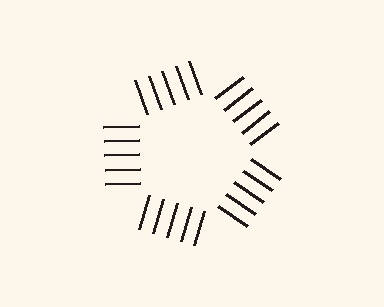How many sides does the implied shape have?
5 sides — the line-ends trace a pentagon.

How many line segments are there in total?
25 — 5 along each of the 5 edges.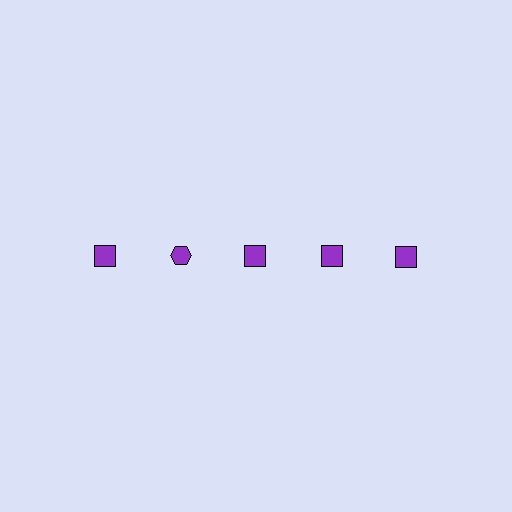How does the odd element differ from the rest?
It has a different shape: hexagon instead of square.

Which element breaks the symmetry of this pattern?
The purple hexagon in the top row, second from left column breaks the symmetry. All other shapes are purple squares.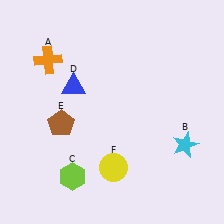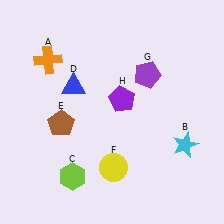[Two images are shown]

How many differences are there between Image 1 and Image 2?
There are 2 differences between the two images.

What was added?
A purple pentagon (G), a purple pentagon (H) were added in Image 2.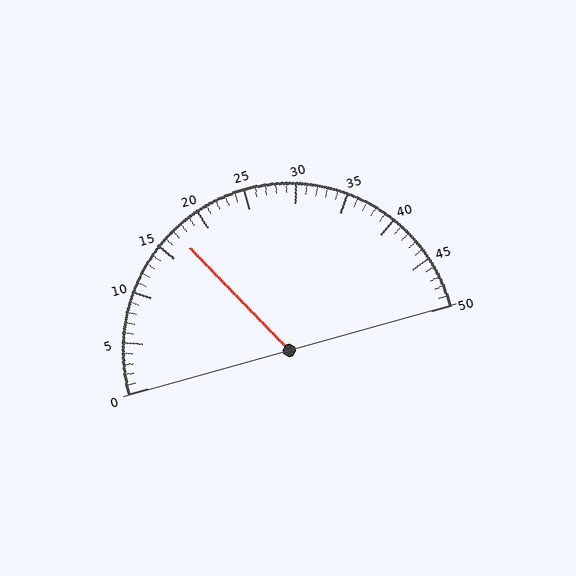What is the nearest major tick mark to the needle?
The nearest major tick mark is 15.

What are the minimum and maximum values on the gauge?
The gauge ranges from 0 to 50.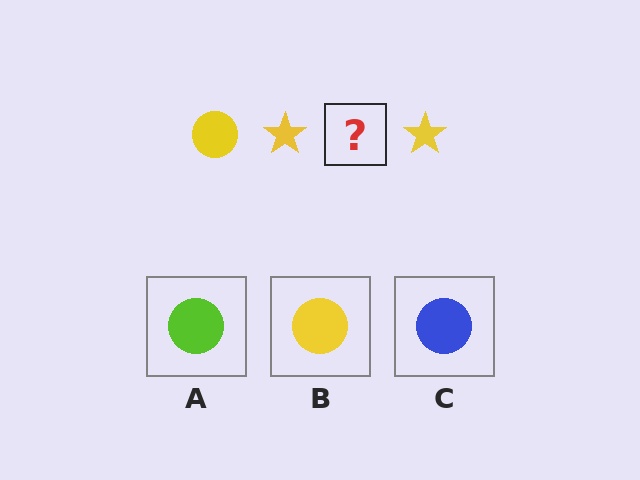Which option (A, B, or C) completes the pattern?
B.